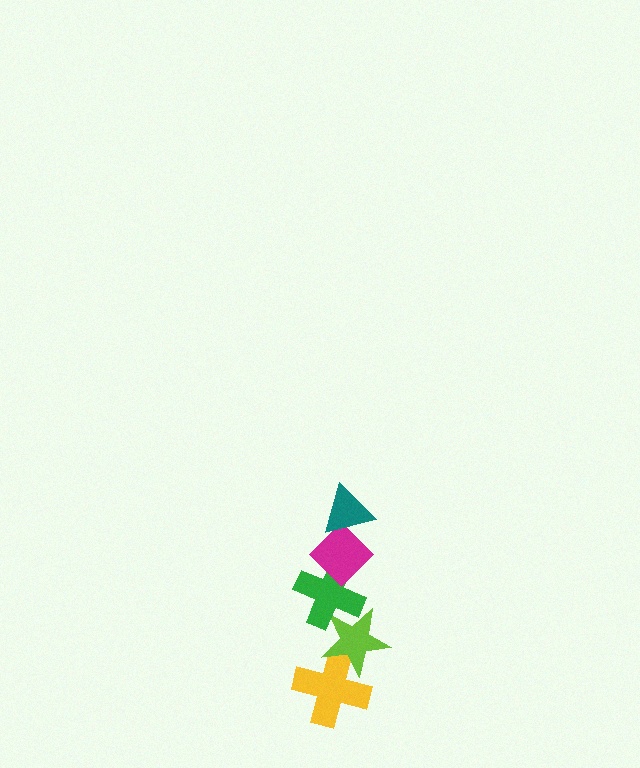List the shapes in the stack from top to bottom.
From top to bottom: the teal triangle, the magenta diamond, the green cross, the lime star, the yellow cross.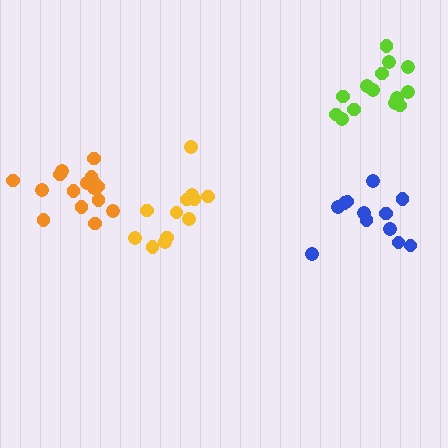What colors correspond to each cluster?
The clusters are colored: yellow, blue, orange, lime.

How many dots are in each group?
Group 1: 12 dots, Group 2: 12 dots, Group 3: 16 dots, Group 4: 14 dots (54 total).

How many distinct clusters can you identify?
There are 4 distinct clusters.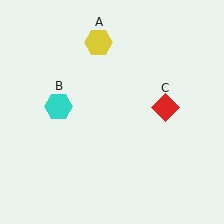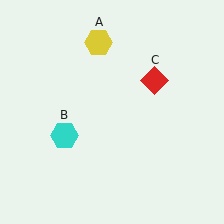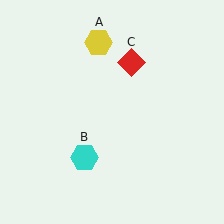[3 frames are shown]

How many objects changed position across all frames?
2 objects changed position: cyan hexagon (object B), red diamond (object C).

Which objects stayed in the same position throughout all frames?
Yellow hexagon (object A) remained stationary.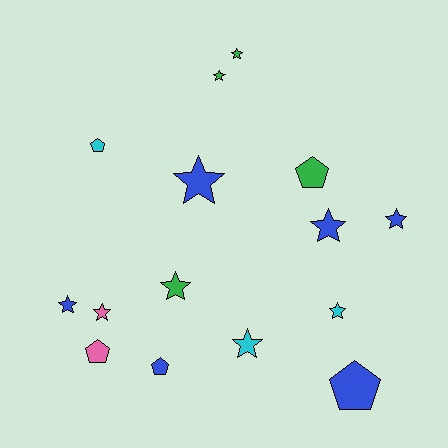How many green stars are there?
There are 3 green stars.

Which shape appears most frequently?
Star, with 10 objects.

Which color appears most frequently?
Blue, with 6 objects.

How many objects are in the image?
There are 15 objects.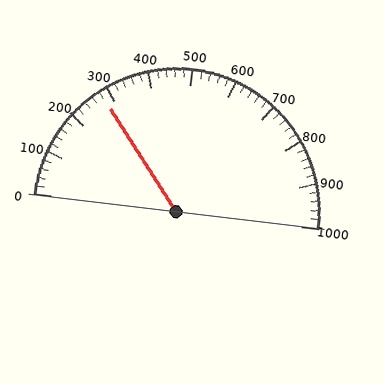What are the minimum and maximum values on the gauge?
The gauge ranges from 0 to 1000.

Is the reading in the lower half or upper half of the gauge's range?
The reading is in the lower half of the range (0 to 1000).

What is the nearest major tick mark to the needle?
The nearest major tick mark is 300.